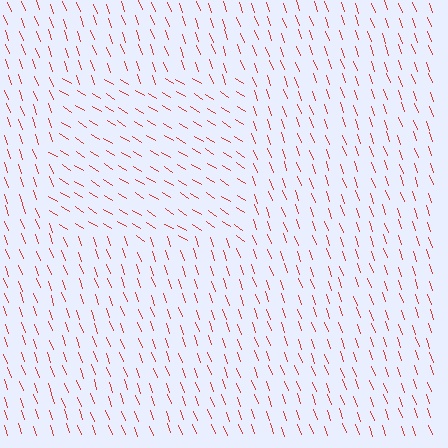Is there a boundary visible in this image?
Yes, there is a texture boundary formed by a change in line orientation.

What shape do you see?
I see a rectangle.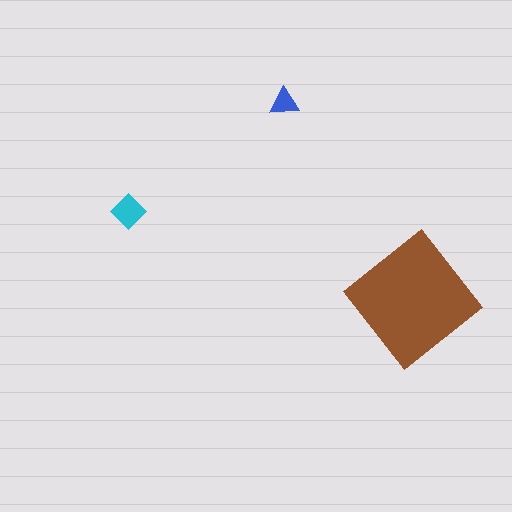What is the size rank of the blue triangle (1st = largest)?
3rd.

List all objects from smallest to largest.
The blue triangle, the cyan diamond, the brown diamond.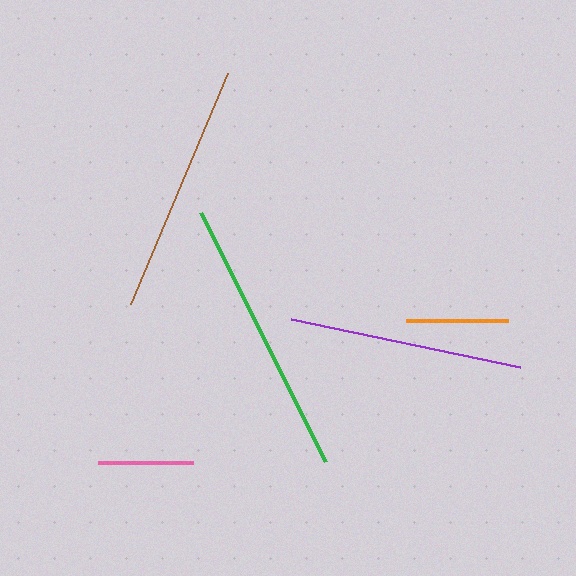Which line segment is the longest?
The green line is the longest at approximately 279 pixels.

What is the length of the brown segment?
The brown segment is approximately 251 pixels long.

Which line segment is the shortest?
The pink line is the shortest at approximately 94 pixels.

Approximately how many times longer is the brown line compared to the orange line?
The brown line is approximately 2.5 times the length of the orange line.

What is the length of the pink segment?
The pink segment is approximately 94 pixels long.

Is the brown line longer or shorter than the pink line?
The brown line is longer than the pink line.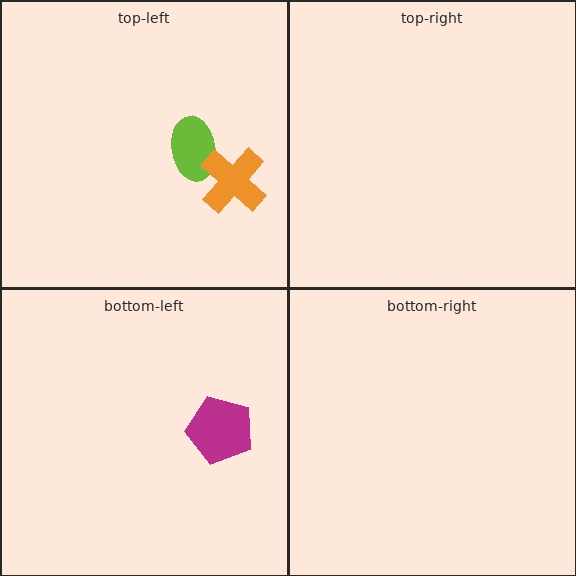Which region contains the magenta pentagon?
The bottom-left region.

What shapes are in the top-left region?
The lime ellipse, the orange cross.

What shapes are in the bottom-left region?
The magenta pentagon.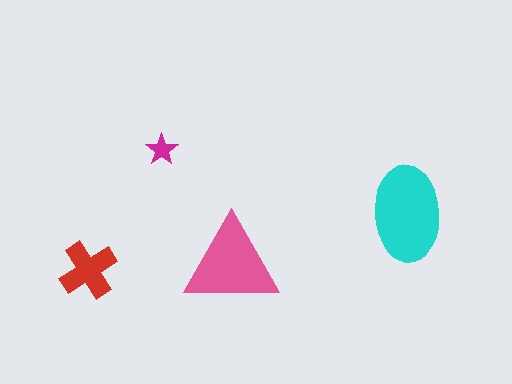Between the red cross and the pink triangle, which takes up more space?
The pink triangle.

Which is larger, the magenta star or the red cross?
The red cross.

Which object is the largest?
The cyan ellipse.